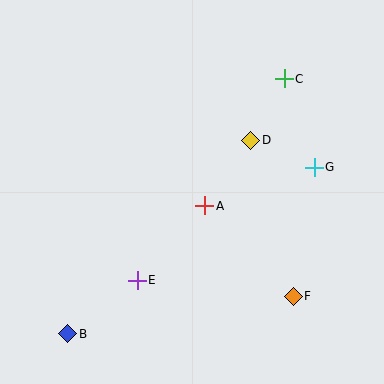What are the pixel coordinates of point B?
Point B is at (68, 334).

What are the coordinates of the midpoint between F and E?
The midpoint between F and E is at (215, 288).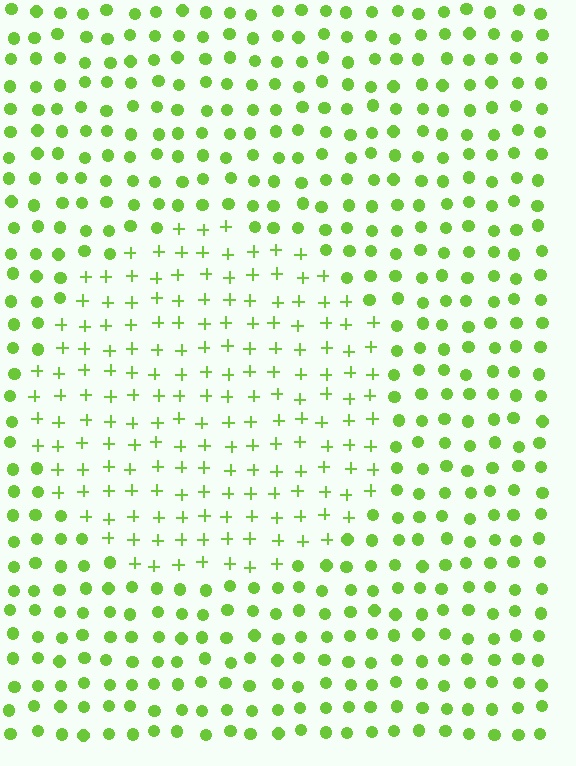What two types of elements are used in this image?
The image uses plus signs inside the circle region and circles outside it.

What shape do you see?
I see a circle.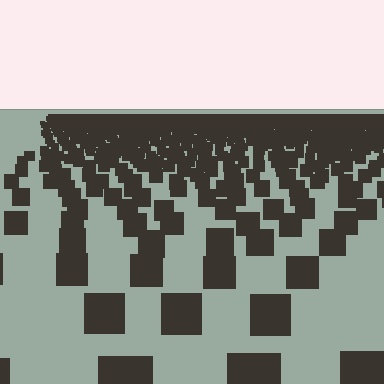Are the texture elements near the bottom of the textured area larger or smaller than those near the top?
Larger. Near the bottom, elements are closer to the viewer and appear at a bigger on-screen size.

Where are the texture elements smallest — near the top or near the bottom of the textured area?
Near the top.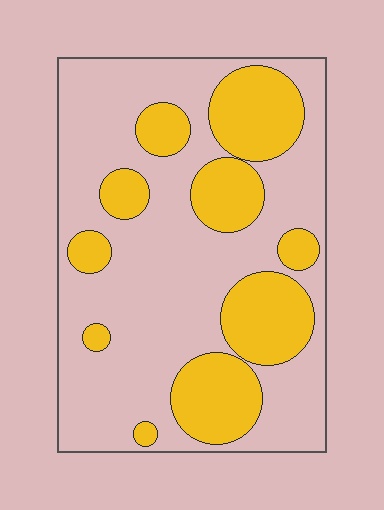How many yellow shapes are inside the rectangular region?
10.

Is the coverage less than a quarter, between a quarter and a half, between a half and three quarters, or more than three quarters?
Between a quarter and a half.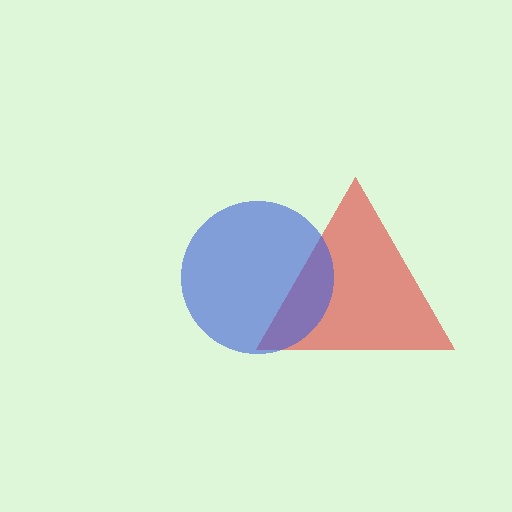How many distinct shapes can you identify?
There are 2 distinct shapes: a red triangle, a blue circle.